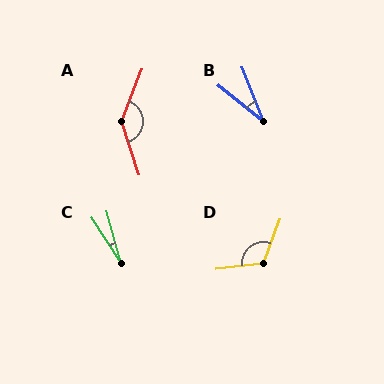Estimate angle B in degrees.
Approximately 30 degrees.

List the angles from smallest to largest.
C (18°), B (30°), D (116°), A (141°).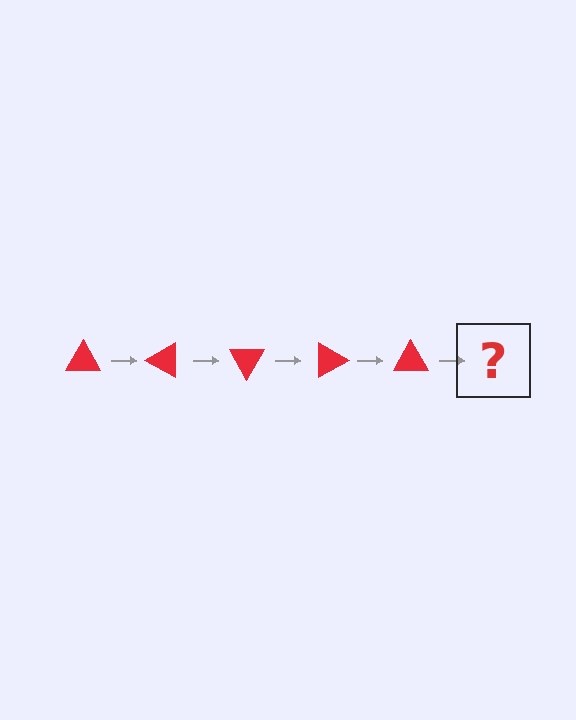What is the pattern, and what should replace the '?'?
The pattern is that the triangle rotates 30 degrees each step. The '?' should be a red triangle rotated 150 degrees.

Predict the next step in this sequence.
The next step is a red triangle rotated 150 degrees.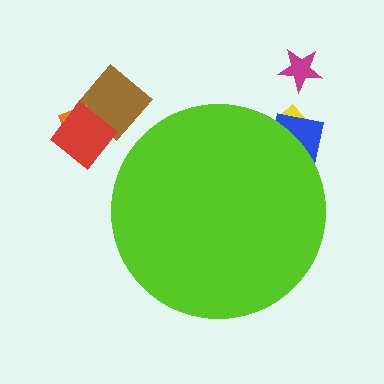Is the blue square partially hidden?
Yes, the blue square is partially hidden behind the lime circle.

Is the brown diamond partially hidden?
No, the brown diamond is fully visible.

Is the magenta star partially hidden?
No, the magenta star is fully visible.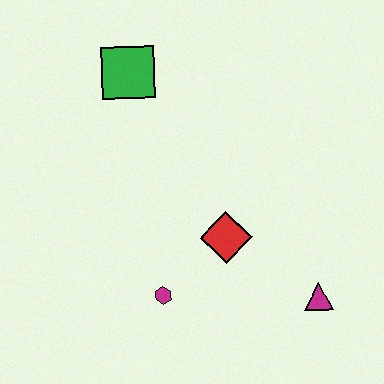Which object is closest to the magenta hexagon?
The red diamond is closest to the magenta hexagon.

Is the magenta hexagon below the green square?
Yes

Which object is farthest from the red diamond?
The green square is farthest from the red diamond.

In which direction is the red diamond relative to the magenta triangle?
The red diamond is to the left of the magenta triangle.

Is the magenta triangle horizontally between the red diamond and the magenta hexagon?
No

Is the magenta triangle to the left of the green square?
No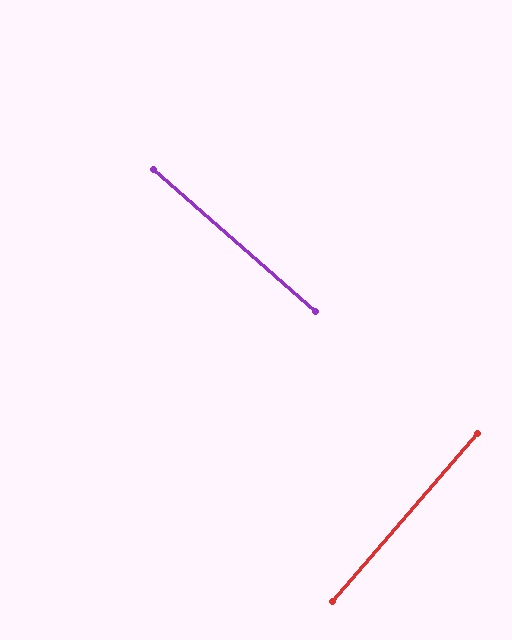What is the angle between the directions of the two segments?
Approximately 90 degrees.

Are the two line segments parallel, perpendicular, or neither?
Perpendicular — they meet at approximately 90°.